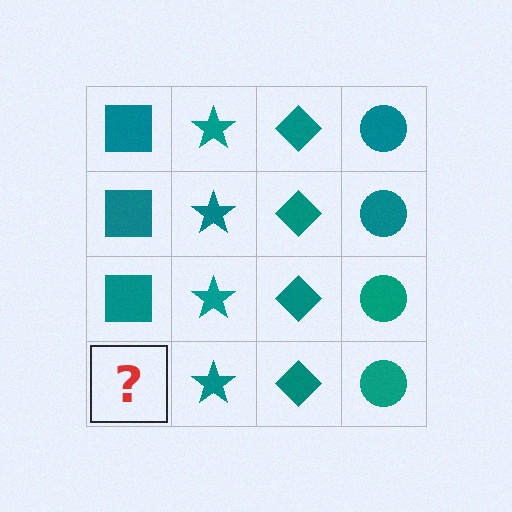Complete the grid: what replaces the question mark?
The question mark should be replaced with a teal square.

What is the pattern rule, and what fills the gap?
The rule is that each column has a consistent shape. The gap should be filled with a teal square.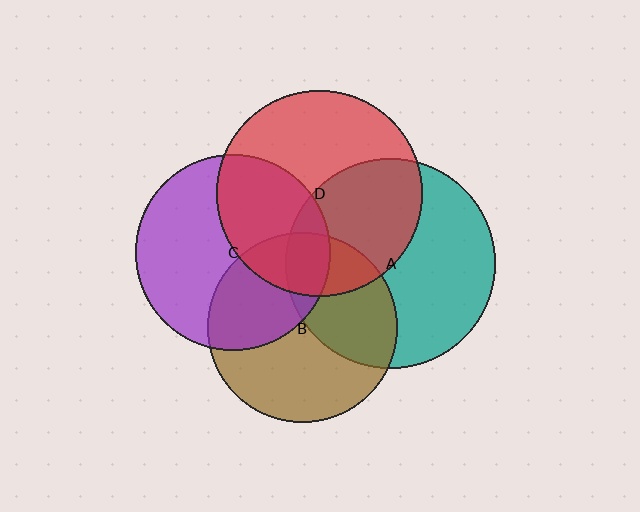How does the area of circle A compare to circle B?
Approximately 1.2 times.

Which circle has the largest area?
Circle A (teal).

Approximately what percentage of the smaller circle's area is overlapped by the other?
Approximately 35%.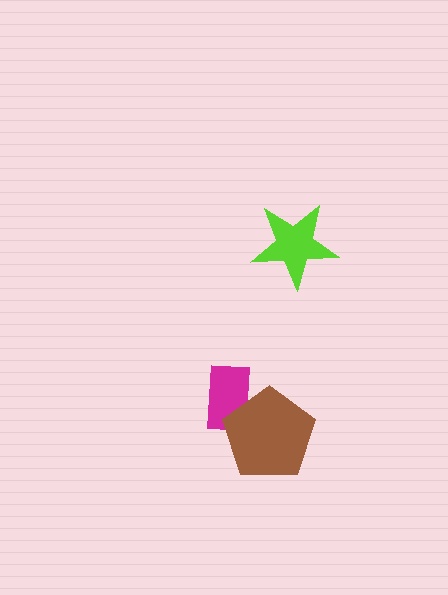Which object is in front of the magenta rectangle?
The brown pentagon is in front of the magenta rectangle.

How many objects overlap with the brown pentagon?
1 object overlaps with the brown pentagon.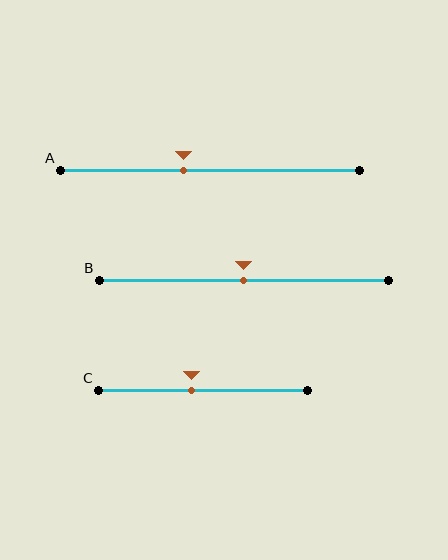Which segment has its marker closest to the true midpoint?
Segment B has its marker closest to the true midpoint.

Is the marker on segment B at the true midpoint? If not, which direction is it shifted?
Yes, the marker on segment B is at the true midpoint.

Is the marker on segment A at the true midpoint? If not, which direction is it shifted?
No, the marker on segment A is shifted to the left by about 9% of the segment length.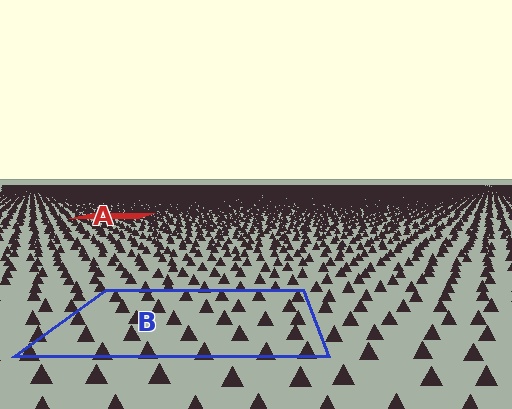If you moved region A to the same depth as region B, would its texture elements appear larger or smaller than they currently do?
They would appear larger. At a closer depth, the same texture elements are projected at a bigger on-screen size.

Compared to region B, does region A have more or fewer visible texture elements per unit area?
Region A has more texture elements per unit area — they are packed more densely because it is farther away.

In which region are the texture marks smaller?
The texture marks are smaller in region A, because it is farther away.